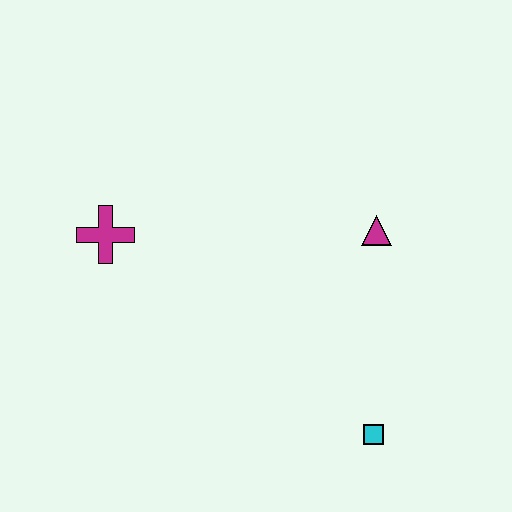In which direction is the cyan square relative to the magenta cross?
The cyan square is to the right of the magenta cross.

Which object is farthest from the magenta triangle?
The magenta cross is farthest from the magenta triangle.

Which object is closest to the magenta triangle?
The cyan square is closest to the magenta triangle.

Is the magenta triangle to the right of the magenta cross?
Yes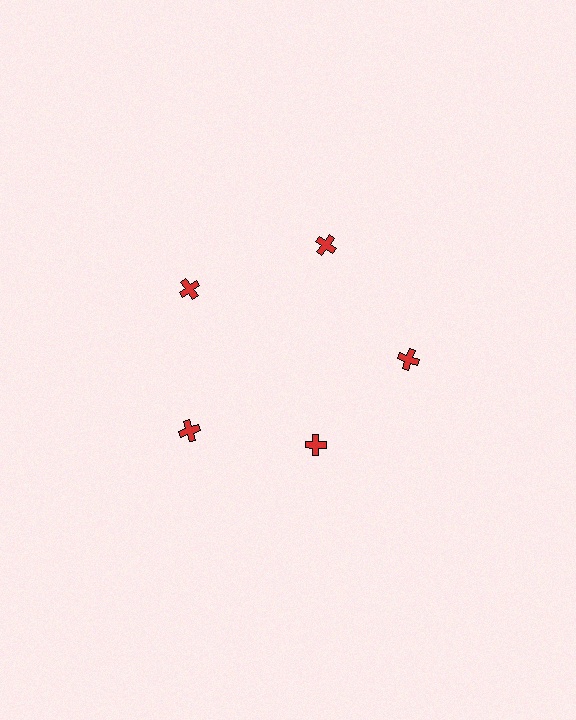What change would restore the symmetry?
The symmetry would be restored by moving it outward, back onto the ring so that all 5 crosses sit at equal angles and equal distance from the center.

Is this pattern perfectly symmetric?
No. The 5 red crosses are arranged in a ring, but one element near the 5 o'clock position is pulled inward toward the center, breaking the 5-fold rotational symmetry.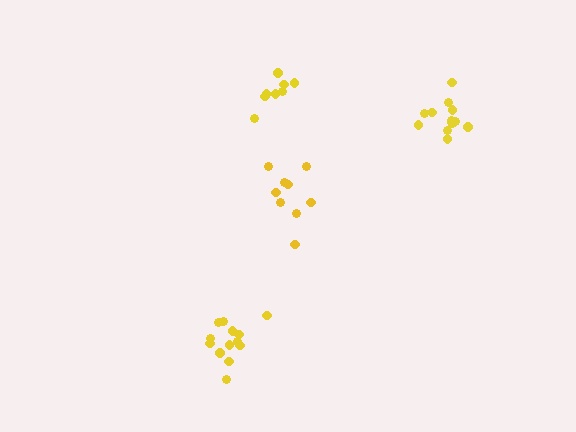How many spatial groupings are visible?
There are 4 spatial groupings.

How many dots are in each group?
Group 1: 8 dots, Group 2: 13 dots, Group 3: 13 dots, Group 4: 9 dots (43 total).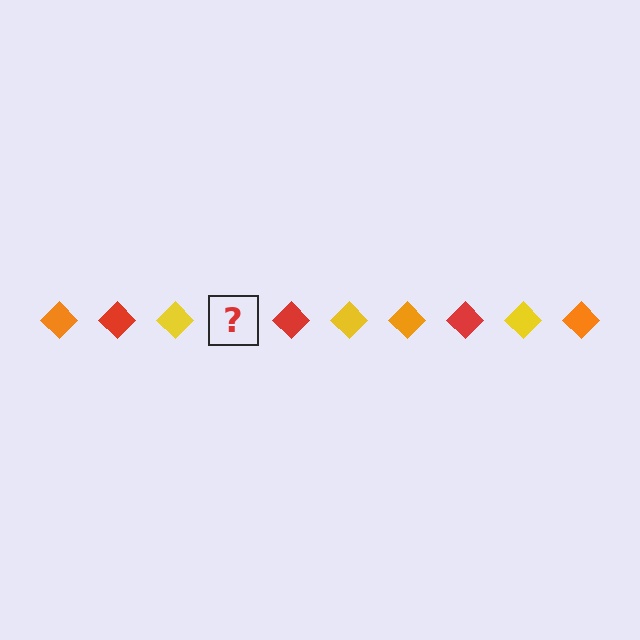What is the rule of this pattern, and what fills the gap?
The rule is that the pattern cycles through orange, red, yellow diamonds. The gap should be filled with an orange diamond.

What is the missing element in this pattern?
The missing element is an orange diamond.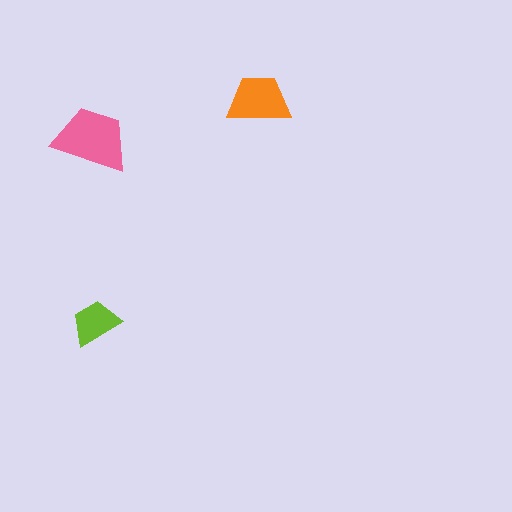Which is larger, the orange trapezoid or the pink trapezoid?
The pink one.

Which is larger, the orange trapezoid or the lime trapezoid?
The orange one.